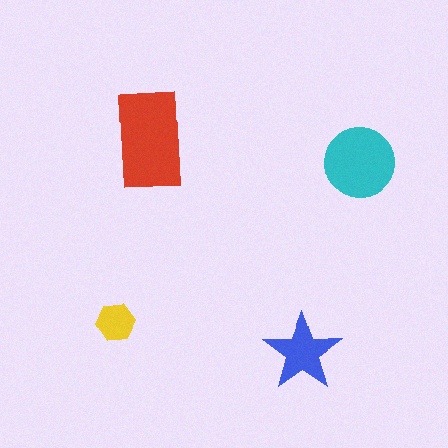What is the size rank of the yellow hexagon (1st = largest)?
4th.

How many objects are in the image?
There are 4 objects in the image.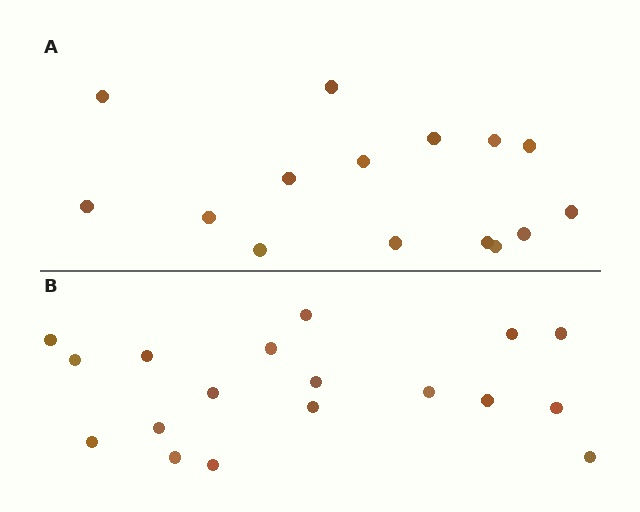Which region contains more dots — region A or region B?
Region B (the bottom region) has more dots.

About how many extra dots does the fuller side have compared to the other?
Region B has just a few more — roughly 2 or 3 more dots than region A.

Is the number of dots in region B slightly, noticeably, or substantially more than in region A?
Region B has only slightly more — the two regions are fairly close. The ratio is roughly 1.2 to 1.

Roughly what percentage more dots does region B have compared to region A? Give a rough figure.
About 20% more.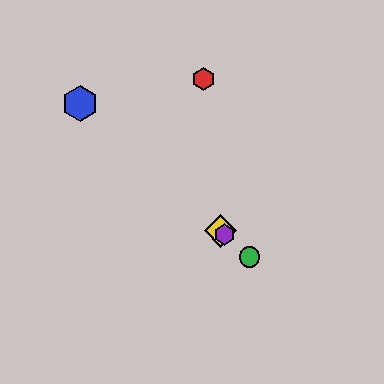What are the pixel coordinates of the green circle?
The green circle is at (250, 257).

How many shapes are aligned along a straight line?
4 shapes (the blue hexagon, the green circle, the yellow diamond, the purple hexagon) are aligned along a straight line.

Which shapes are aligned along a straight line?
The blue hexagon, the green circle, the yellow diamond, the purple hexagon are aligned along a straight line.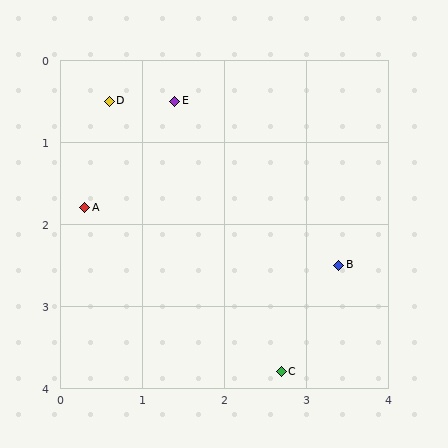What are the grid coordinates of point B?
Point B is at approximately (3.4, 2.5).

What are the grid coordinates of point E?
Point E is at approximately (1.4, 0.5).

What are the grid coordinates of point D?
Point D is at approximately (0.6, 0.5).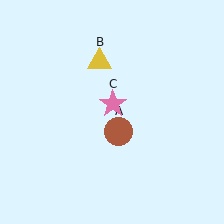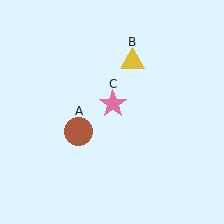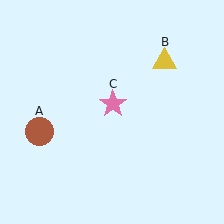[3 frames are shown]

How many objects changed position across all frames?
2 objects changed position: brown circle (object A), yellow triangle (object B).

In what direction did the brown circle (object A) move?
The brown circle (object A) moved left.